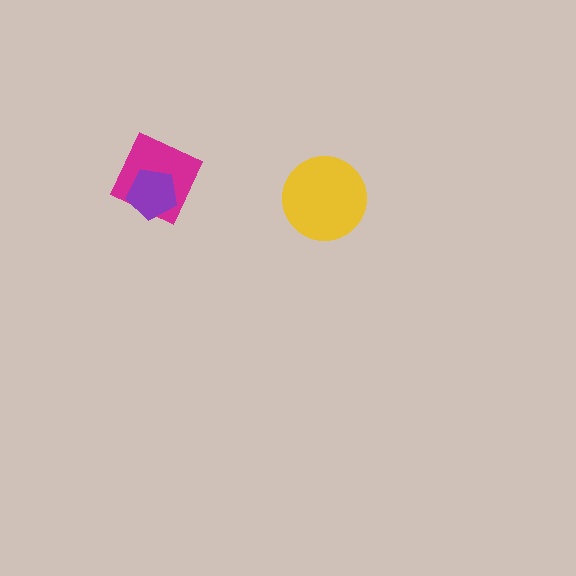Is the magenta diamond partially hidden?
Yes, it is partially covered by another shape.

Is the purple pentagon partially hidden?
No, no other shape covers it.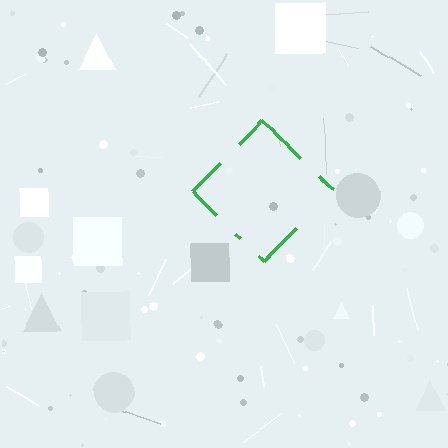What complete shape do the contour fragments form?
The contour fragments form a diamond.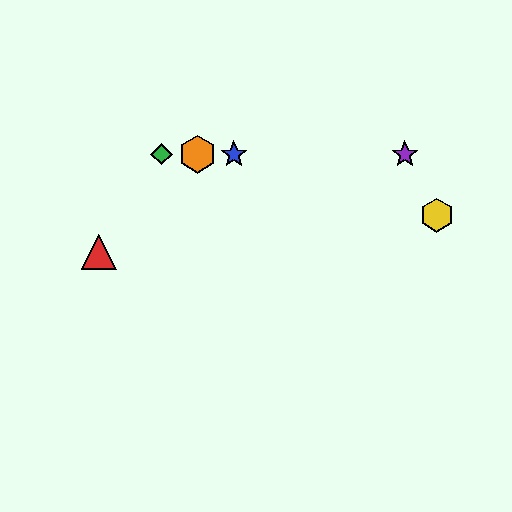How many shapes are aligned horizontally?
4 shapes (the blue star, the green diamond, the purple star, the orange hexagon) are aligned horizontally.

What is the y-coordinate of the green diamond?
The green diamond is at y≈154.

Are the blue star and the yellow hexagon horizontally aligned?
No, the blue star is at y≈154 and the yellow hexagon is at y≈215.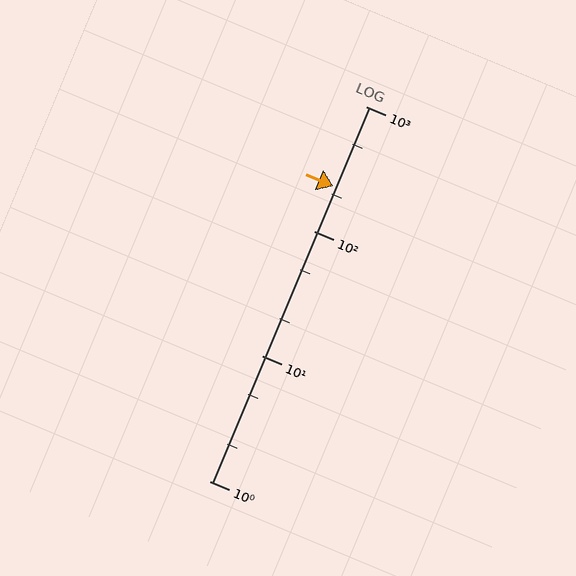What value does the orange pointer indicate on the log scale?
The pointer indicates approximately 230.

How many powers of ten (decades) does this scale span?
The scale spans 3 decades, from 1 to 1000.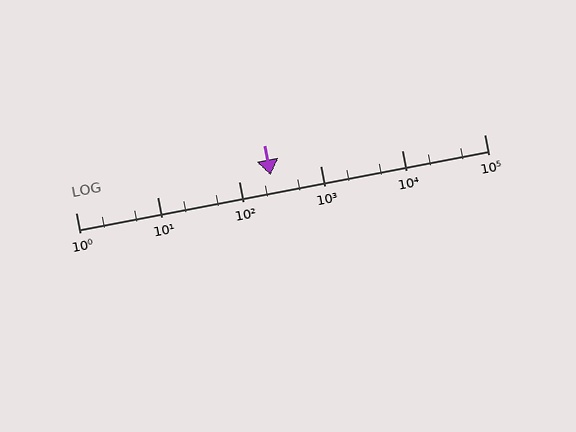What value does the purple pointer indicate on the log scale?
The pointer indicates approximately 240.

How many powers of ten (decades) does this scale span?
The scale spans 5 decades, from 1 to 100000.